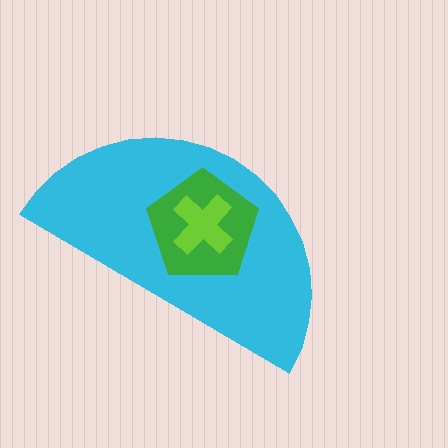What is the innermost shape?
The lime cross.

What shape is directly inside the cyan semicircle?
The green pentagon.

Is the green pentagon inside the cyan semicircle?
Yes.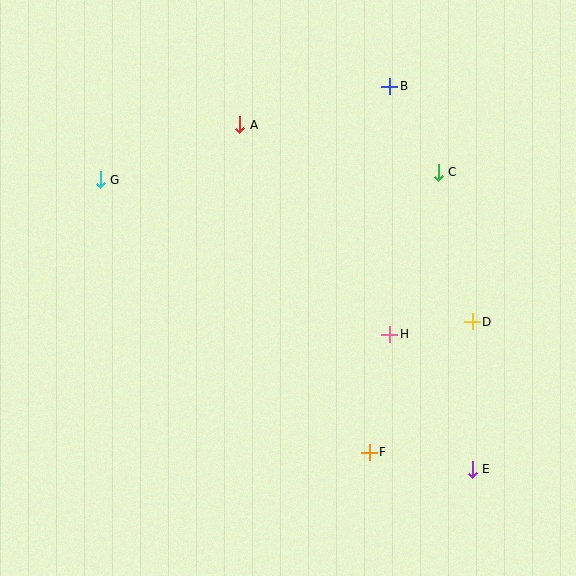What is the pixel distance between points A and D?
The distance between A and D is 305 pixels.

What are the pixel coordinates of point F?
Point F is at (369, 452).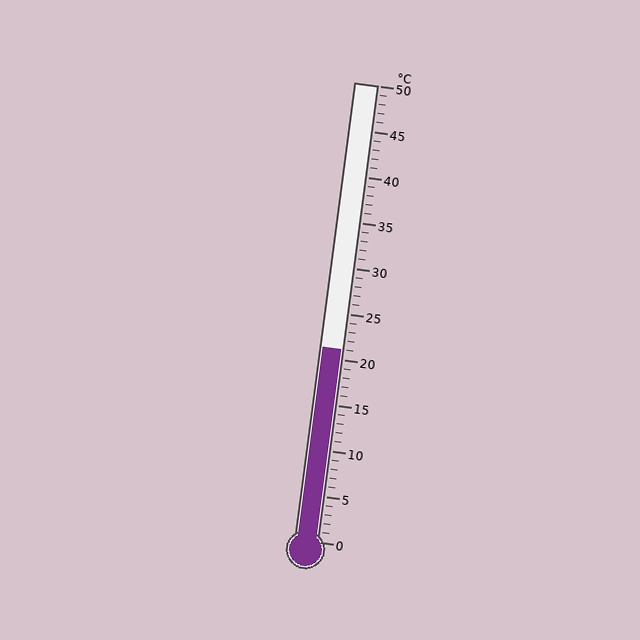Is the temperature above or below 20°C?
The temperature is above 20°C.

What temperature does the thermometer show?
The thermometer shows approximately 21°C.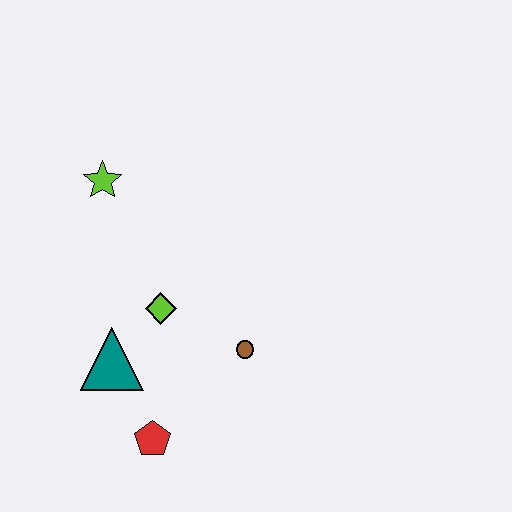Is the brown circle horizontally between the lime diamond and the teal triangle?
No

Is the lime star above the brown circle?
Yes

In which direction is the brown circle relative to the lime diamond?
The brown circle is to the right of the lime diamond.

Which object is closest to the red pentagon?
The teal triangle is closest to the red pentagon.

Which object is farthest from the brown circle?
The lime star is farthest from the brown circle.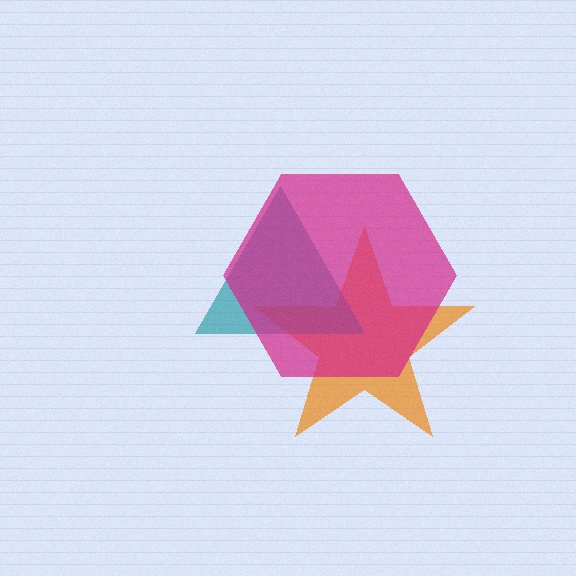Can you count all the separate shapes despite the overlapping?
Yes, there are 3 separate shapes.